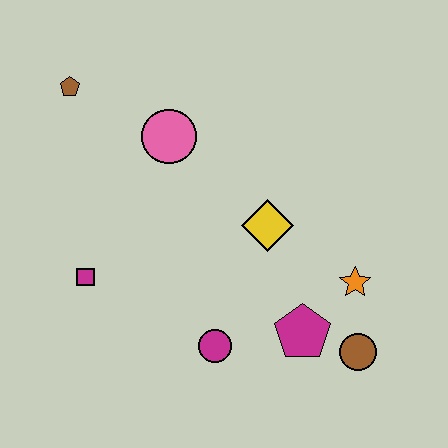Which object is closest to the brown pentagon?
The pink circle is closest to the brown pentagon.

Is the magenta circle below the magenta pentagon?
Yes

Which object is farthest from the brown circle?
The brown pentagon is farthest from the brown circle.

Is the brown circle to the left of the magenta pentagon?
No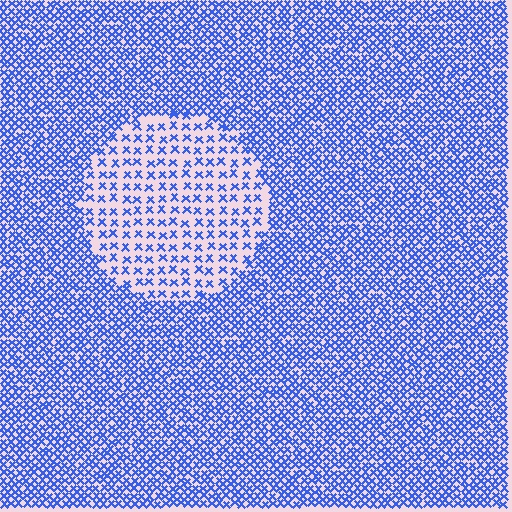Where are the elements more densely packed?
The elements are more densely packed outside the circle boundary.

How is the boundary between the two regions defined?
The boundary is defined by a change in element density (approximately 2.4x ratio). All elements are the same color, size, and shape.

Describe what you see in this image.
The image contains small blue elements arranged at two different densities. A circle-shaped region is visible where the elements are less densely packed than the surrounding area.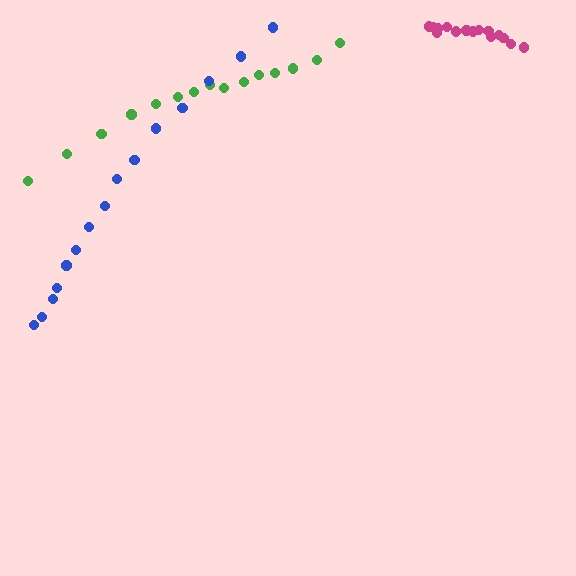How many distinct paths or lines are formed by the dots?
There are 3 distinct paths.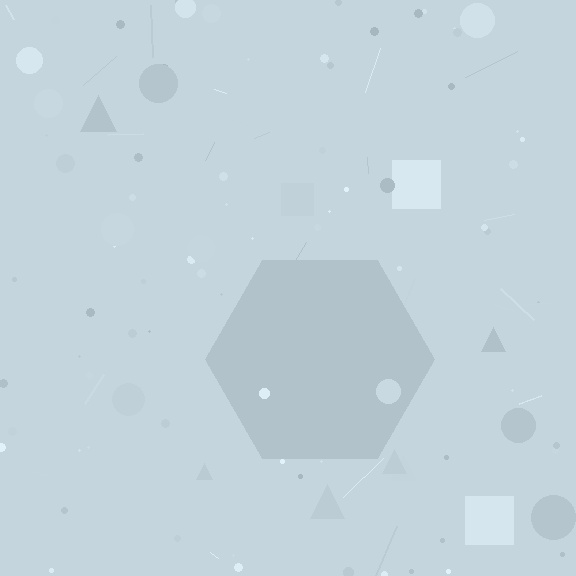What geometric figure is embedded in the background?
A hexagon is embedded in the background.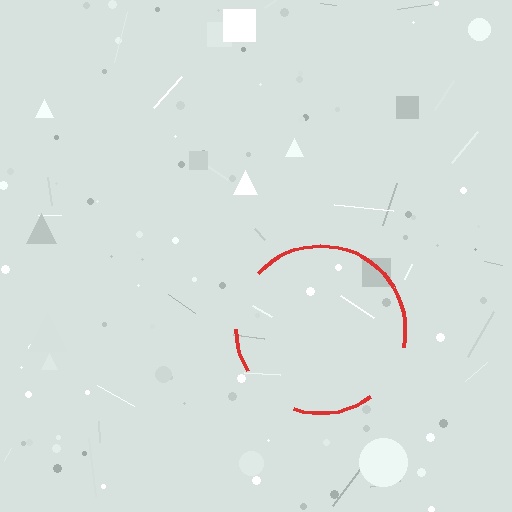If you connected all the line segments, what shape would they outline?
They would outline a circle.